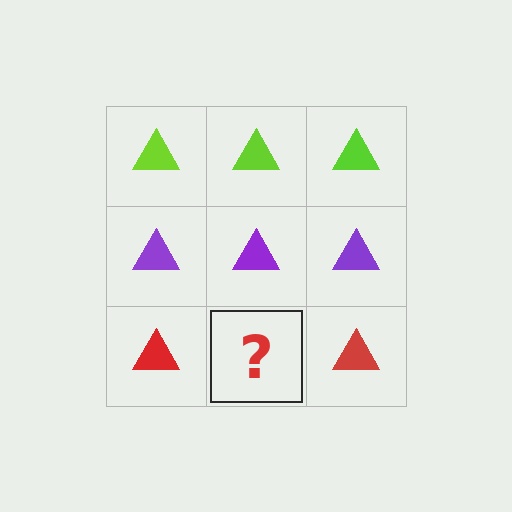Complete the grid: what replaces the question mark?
The question mark should be replaced with a red triangle.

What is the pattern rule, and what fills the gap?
The rule is that each row has a consistent color. The gap should be filled with a red triangle.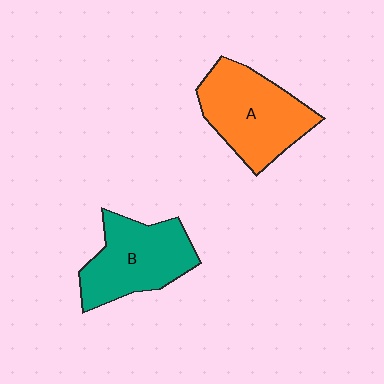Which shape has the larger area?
Shape A (orange).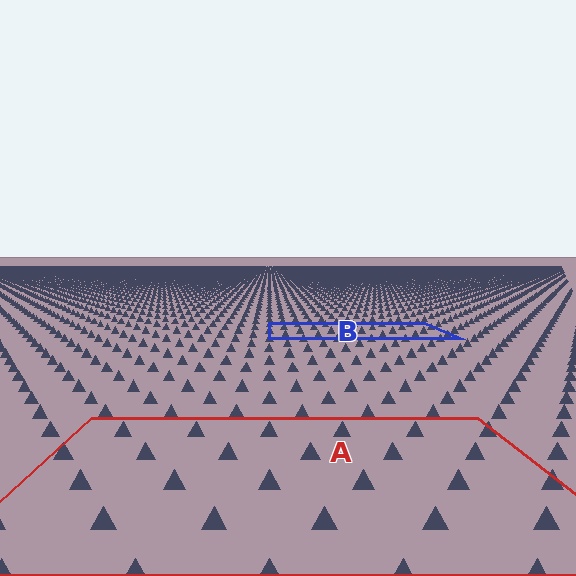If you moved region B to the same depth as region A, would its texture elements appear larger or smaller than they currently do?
They would appear larger. At a closer depth, the same texture elements are projected at a bigger on-screen size.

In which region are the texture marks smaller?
The texture marks are smaller in region B, because it is farther away.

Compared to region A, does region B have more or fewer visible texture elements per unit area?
Region B has more texture elements per unit area — they are packed more densely because it is farther away.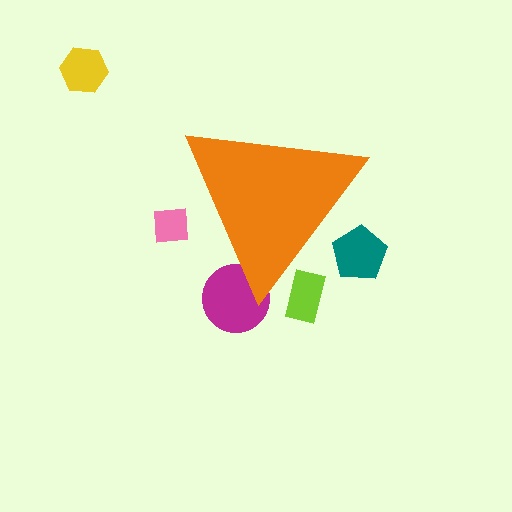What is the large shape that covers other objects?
An orange triangle.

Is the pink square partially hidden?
Yes, the pink square is partially hidden behind the orange triangle.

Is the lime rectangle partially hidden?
Yes, the lime rectangle is partially hidden behind the orange triangle.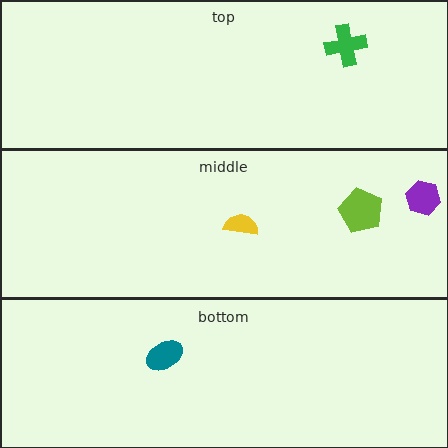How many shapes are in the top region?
1.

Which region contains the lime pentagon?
The middle region.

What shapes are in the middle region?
The yellow semicircle, the purple hexagon, the lime pentagon.